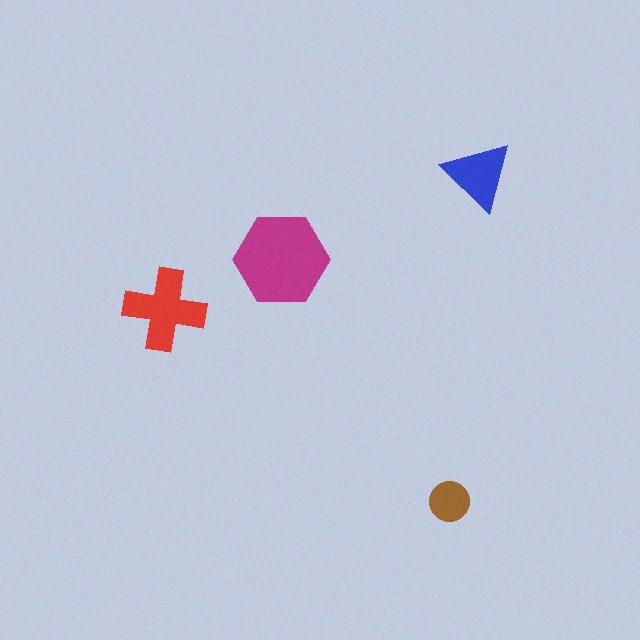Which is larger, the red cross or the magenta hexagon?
The magenta hexagon.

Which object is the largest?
The magenta hexagon.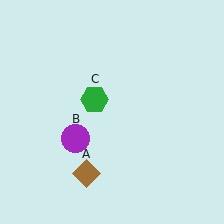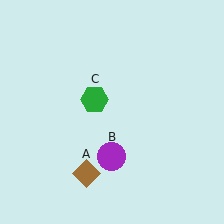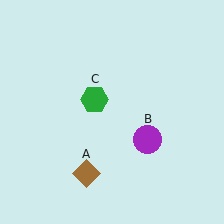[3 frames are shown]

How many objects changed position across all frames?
1 object changed position: purple circle (object B).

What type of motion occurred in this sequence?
The purple circle (object B) rotated counterclockwise around the center of the scene.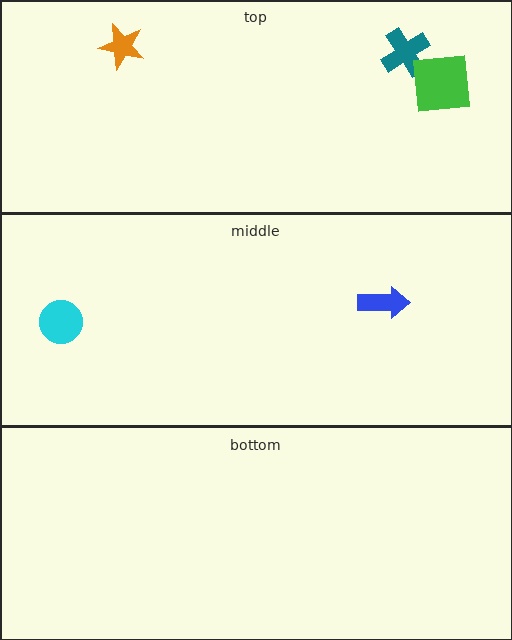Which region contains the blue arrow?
The middle region.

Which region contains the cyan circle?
The middle region.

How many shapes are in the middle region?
2.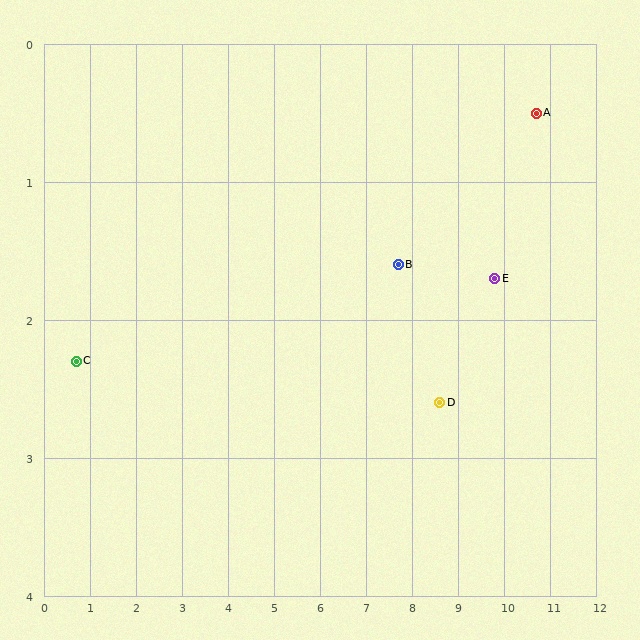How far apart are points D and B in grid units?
Points D and B are about 1.3 grid units apart.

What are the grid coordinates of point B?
Point B is at approximately (7.7, 1.6).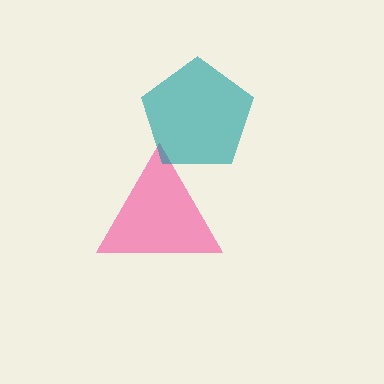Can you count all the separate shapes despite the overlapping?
Yes, there are 2 separate shapes.